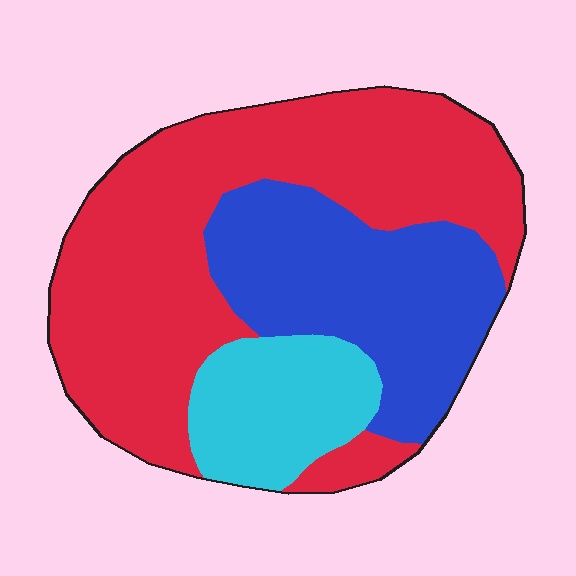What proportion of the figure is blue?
Blue covers 29% of the figure.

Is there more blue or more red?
Red.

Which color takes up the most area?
Red, at roughly 55%.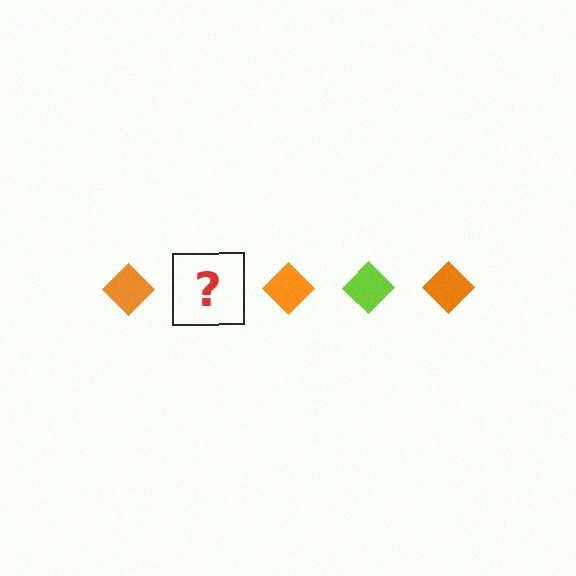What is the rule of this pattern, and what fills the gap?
The rule is that the pattern cycles through orange, lime diamonds. The gap should be filled with a lime diamond.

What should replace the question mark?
The question mark should be replaced with a lime diamond.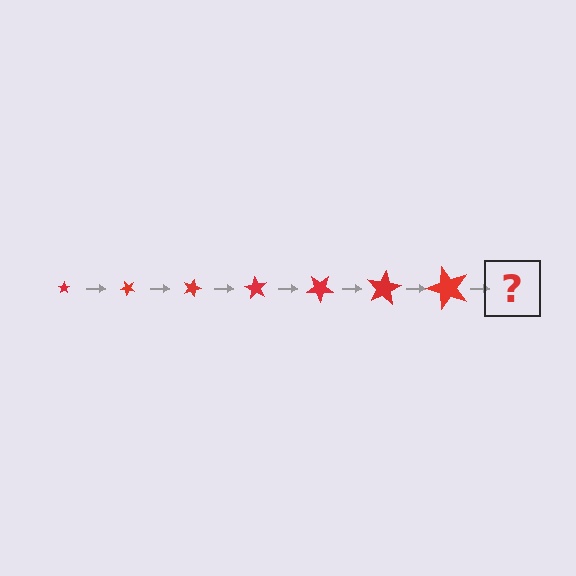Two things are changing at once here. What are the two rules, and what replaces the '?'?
The two rules are that the star grows larger each step and it rotates 45 degrees each step. The '?' should be a star, larger than the previous one and rotated 315 degrees from the start.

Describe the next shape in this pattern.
It should be a star, larger than the previous one and rotated 315 degrees from the start.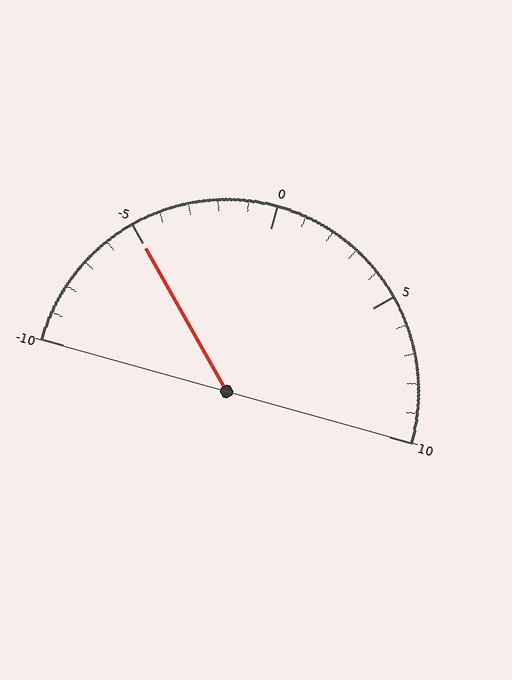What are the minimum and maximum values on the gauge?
The gauge ranges from -10 to 10.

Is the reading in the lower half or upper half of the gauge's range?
The reading is in the lower half of the range (-10 to 10).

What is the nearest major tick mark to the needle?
The nearest major tick mark is -5.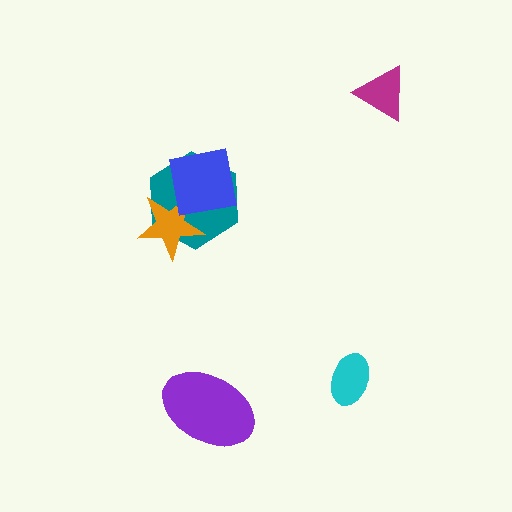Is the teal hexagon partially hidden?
Yes, it is partially covered by another shape.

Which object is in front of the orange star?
The blue square is in front of the orange star.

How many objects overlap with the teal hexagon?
2 objects overlap with the teal hexagon.